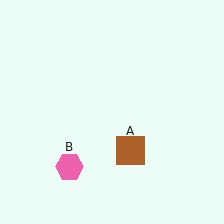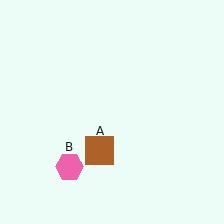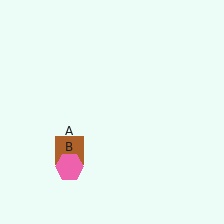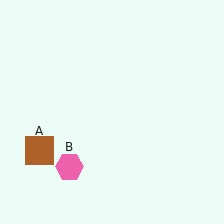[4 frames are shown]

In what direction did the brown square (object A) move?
The brown square (object A) moved left.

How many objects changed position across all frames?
1 object changed position: brown square (object A).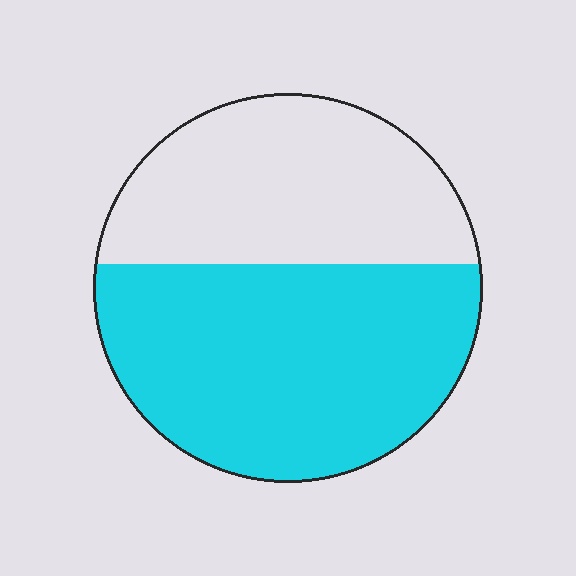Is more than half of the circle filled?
Yes.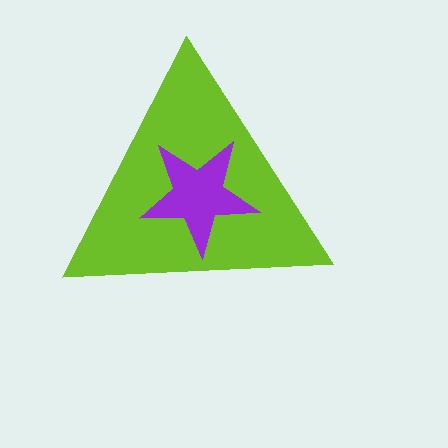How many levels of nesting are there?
2.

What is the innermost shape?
The purple star.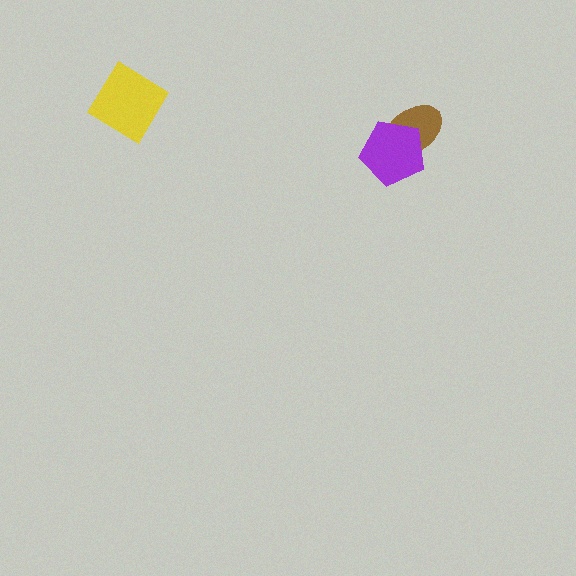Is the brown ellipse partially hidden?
Yes, it is partially covered by another shape.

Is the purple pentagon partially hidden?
No, no other shape covers it.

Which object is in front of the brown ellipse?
The purple pentagon is in front of the brown ellipse.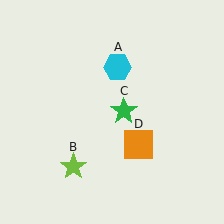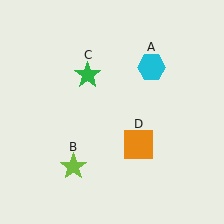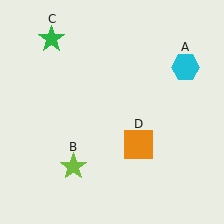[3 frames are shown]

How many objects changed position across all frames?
2 objects changed position: cyan hexagon (object A), green star (object C).